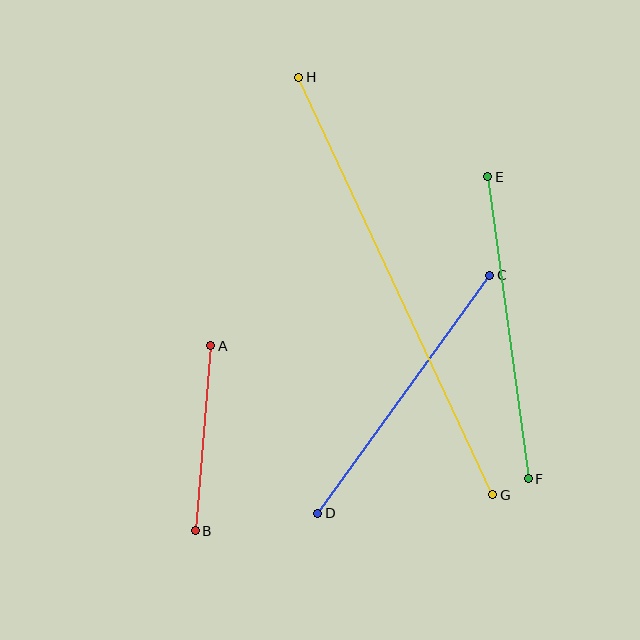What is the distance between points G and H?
The distance is approximately 461 pixels.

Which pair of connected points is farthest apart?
Points G and H are farthest apart.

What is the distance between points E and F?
The distance is approximately 304 pixels.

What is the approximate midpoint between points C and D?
The midpoint is at approximately (404, 394) pixels.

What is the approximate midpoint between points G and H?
The midpoint is at approximately (396, 286) pixels.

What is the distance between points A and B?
The distance is approximately 186 pixels.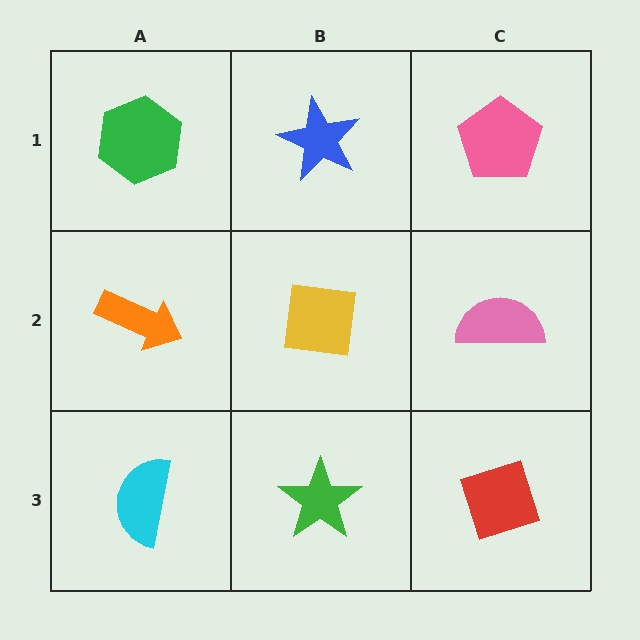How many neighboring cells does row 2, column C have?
3.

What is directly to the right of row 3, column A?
A green star.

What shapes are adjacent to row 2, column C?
A pink pentagon (row 1, column C), a red diamond (row 3, column C), a yellow square (row 2, column B).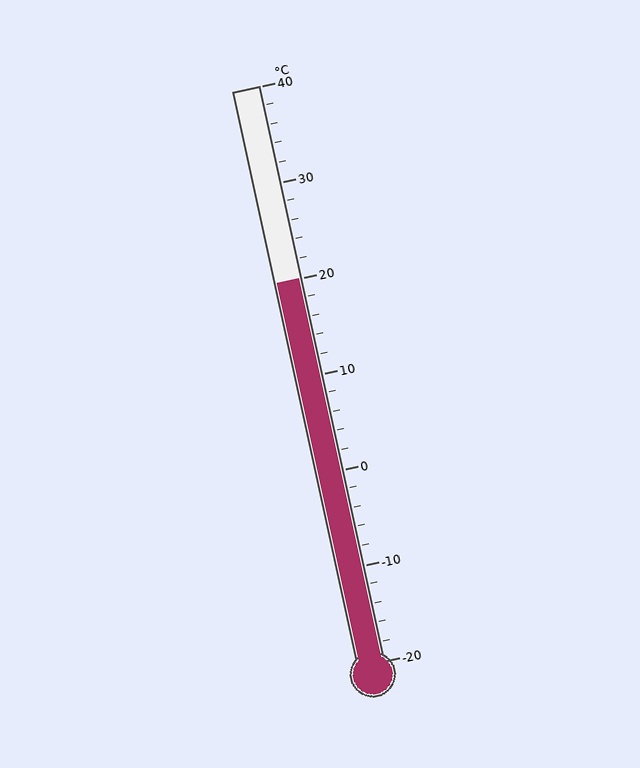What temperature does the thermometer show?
The thermometer shows approximately 20°C.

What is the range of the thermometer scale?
The thermometer scale ranges from -20°C to 40°C.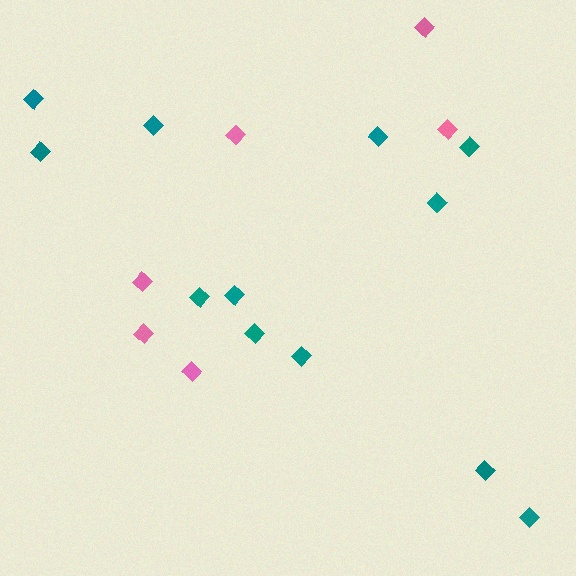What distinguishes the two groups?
There are 2 groups: one group of pink diamonds (6) and one group of teal diamonds (12).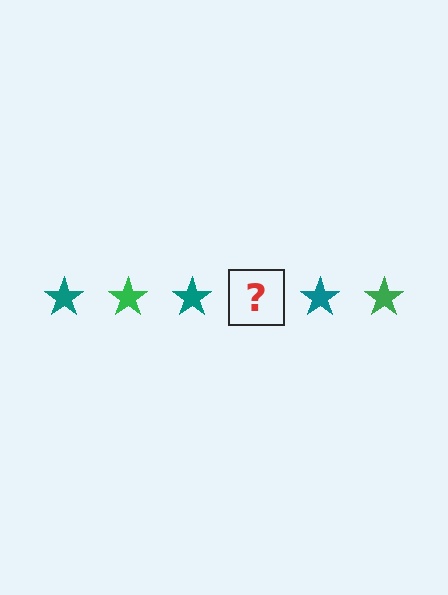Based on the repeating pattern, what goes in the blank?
The blank should be a green star.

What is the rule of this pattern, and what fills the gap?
The rule is that the pattern cycles through teal, green stars. The gap should be filled with a green star.